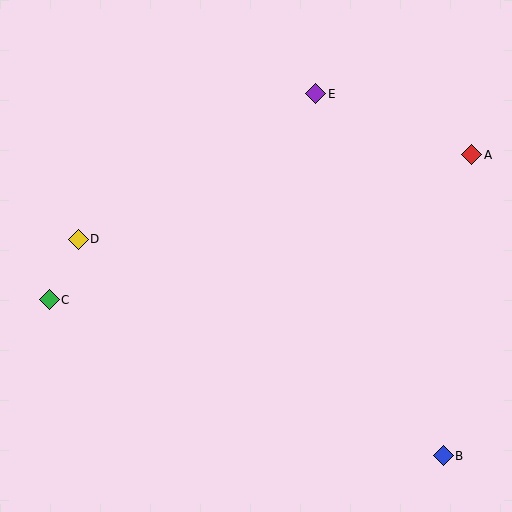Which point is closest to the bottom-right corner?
Point B is closest to the bottom-right corner.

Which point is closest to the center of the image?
Point E at (316, 94) is closest to the center.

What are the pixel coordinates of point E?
Point E is at (316, 94).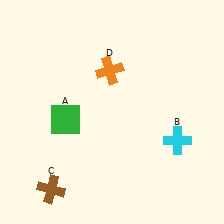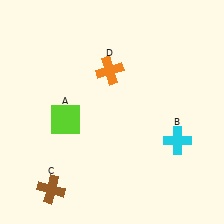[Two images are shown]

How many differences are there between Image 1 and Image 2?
There is 1 difference between the two images.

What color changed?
The square (A) changed from green in Image 1 to lime in Image 2.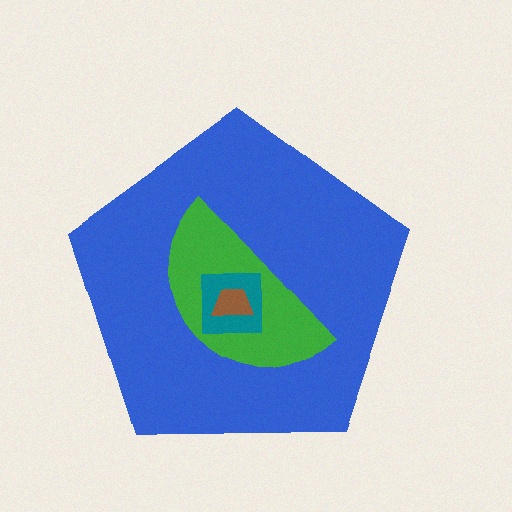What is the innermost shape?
The brown trapezoid.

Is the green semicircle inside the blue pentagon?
Yes.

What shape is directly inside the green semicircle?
The teal square.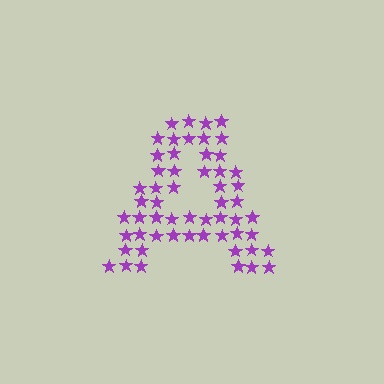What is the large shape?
The large shape is the letter A.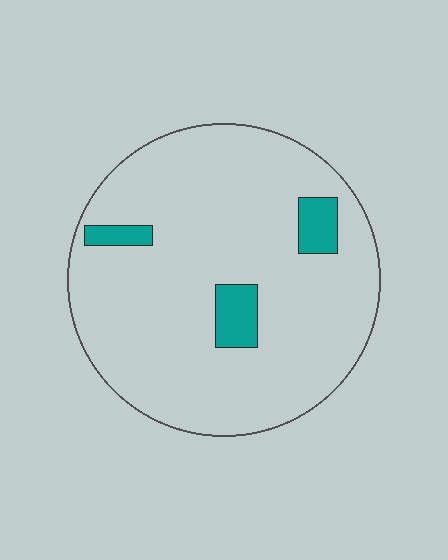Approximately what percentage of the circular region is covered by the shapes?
Approximately 10%.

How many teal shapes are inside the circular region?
3.